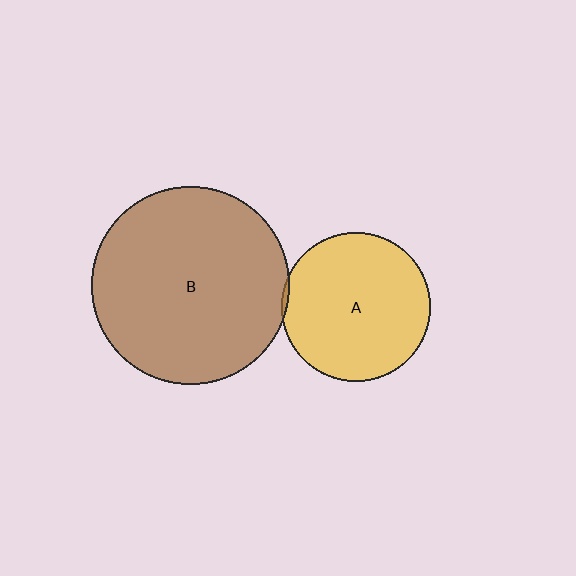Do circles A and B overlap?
Yes.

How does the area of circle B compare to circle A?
Approximately 1.8 times.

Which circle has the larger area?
Circle B (brown).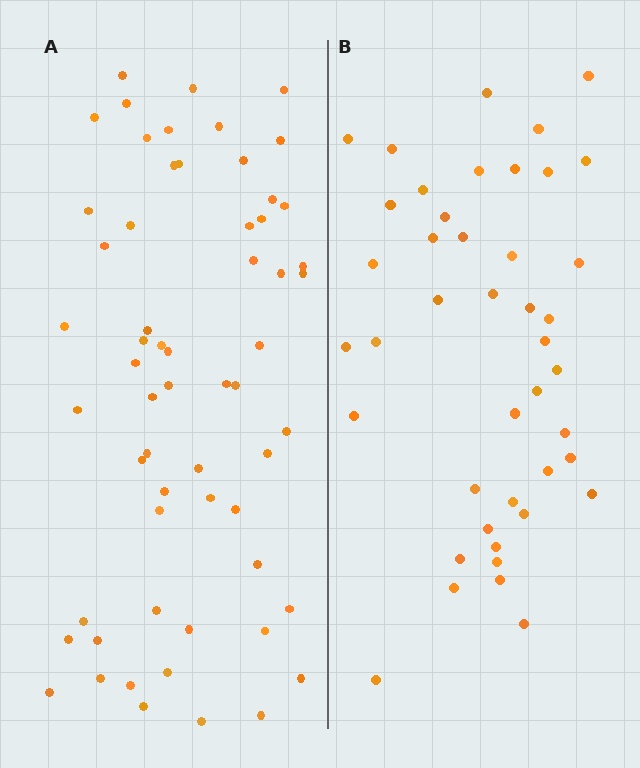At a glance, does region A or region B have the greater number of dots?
Region A (the left region) has more dots.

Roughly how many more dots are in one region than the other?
Region A has approximately 15 more dots than region B.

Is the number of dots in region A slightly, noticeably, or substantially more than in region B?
Region A has noticeably more, but not dramatically so. The ratio is roughly 1.4 to 1.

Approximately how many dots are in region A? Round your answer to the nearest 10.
About 60 dots.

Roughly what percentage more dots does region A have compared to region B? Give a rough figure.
About 40% more.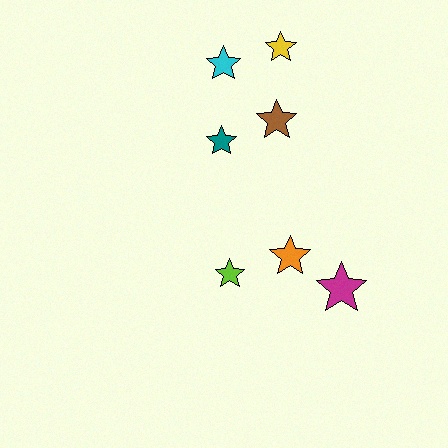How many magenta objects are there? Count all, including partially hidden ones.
There is 1 magenta object.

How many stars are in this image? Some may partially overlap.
There are 7 stars.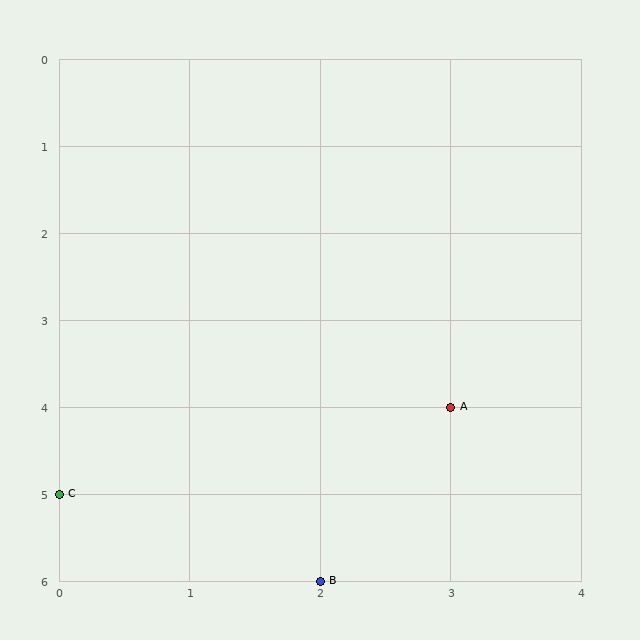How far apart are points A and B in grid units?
Points A and B are 1 column and 2 rows apart (about 2.2 grid units diagonally).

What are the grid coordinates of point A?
Point A is at grid coordinates (3, 4).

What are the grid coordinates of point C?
Point C is at grid coordinates (0, 5).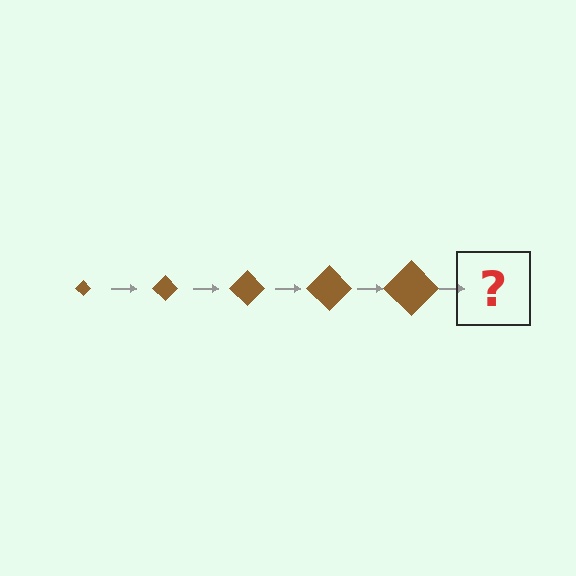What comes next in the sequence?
The next element should be a brown diamond, larger than the previous one.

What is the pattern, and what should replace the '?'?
The pattern is that the diamond gets progressively larger each step. The '?' should be a brown diamond, larger than the previous one.